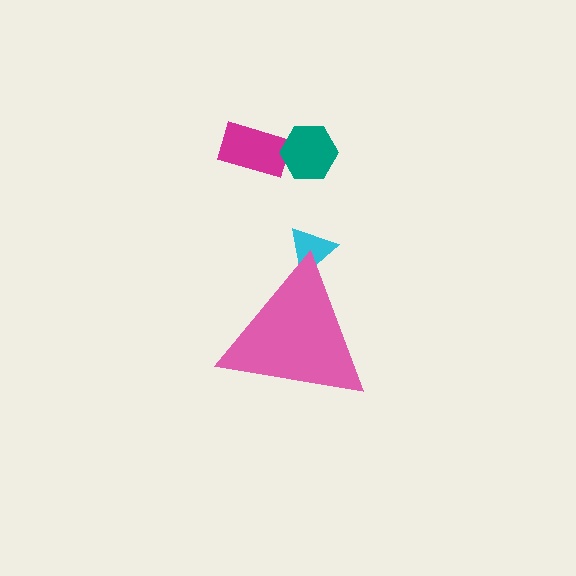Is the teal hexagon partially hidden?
No, the teal hexagon is fully visible.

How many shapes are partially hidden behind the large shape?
1 shape is partially hidden.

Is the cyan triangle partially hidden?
Yes, the cyan triangle is partially hidden behind the pink triangle.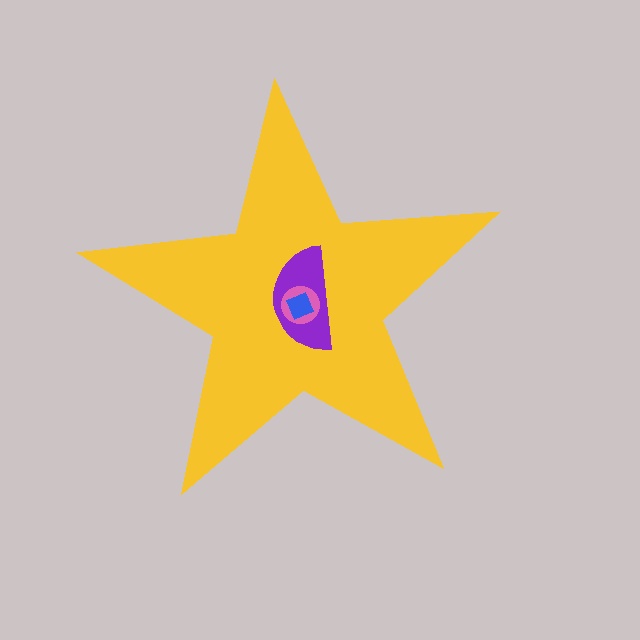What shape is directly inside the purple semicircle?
The pink circle.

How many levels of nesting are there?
4.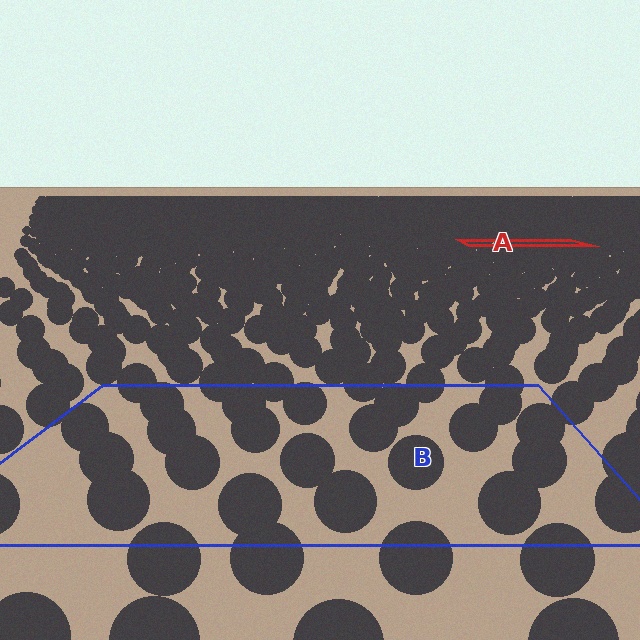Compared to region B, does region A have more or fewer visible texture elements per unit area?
Region A has more texture elements per unit area — they are packed more densely because it is farther away.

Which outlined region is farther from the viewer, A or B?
Region A is farther from the viewer — the texture elements inside it appear smaller and more densely packed.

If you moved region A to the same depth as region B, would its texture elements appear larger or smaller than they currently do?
They would appear larger. At a closer depth, the same texture elements are projected at a bigger on-screen size.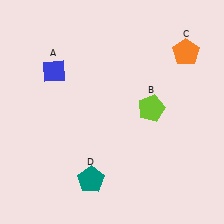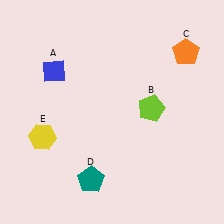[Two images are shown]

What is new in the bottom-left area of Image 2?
A yellow hexagon (E) was added in the bottom-left area of Image 2.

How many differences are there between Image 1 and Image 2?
There is 1 difference between the two images.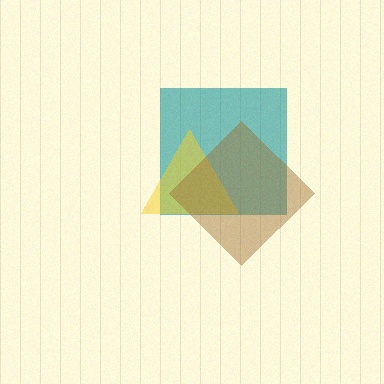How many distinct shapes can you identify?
There are 3 distinct shapes: a teal square, a yellow triangle, a brown diamond.